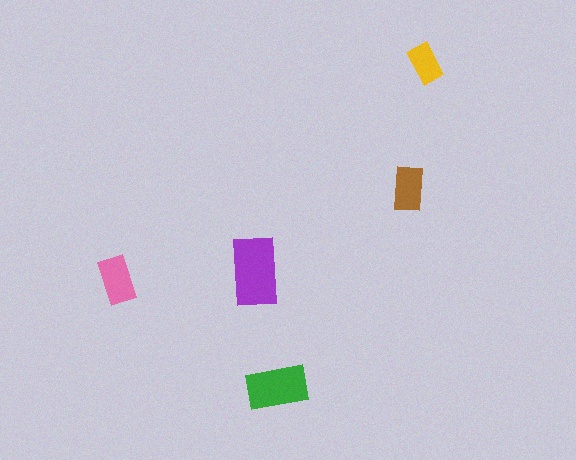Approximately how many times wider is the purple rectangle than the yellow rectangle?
About 2 times wider.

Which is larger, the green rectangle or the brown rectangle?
The green one.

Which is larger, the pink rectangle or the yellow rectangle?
The pink one.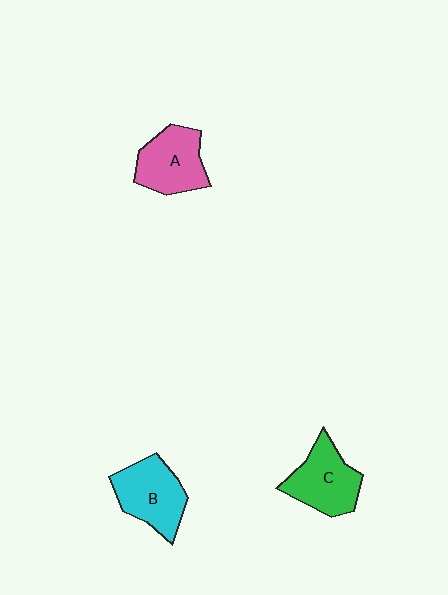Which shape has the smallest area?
Shape A (pink).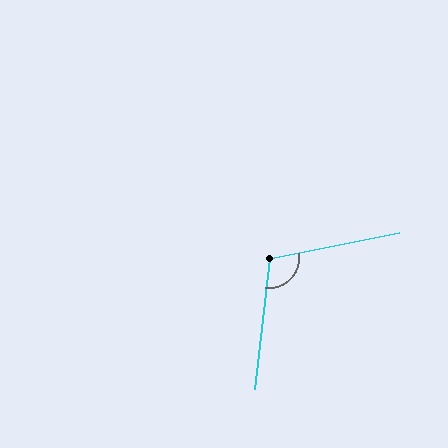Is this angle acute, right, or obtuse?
It is obtuse.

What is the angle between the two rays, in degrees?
Approximately 108 degrees.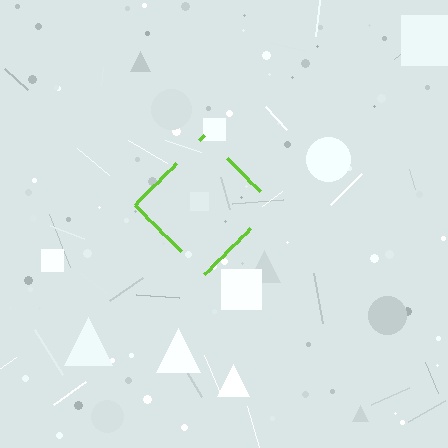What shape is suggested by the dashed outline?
The dashed outline suggests a diamond.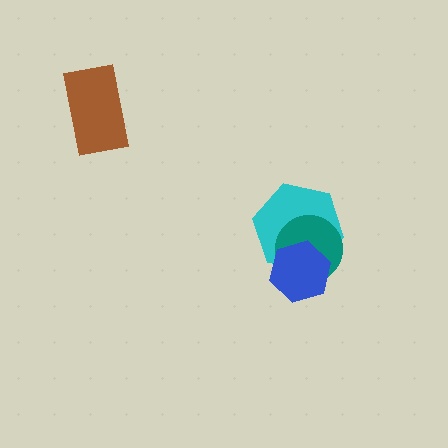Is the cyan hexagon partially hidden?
Yes, it is partially covered by another shape.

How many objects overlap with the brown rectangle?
0 objects overlap with the brown rectangle.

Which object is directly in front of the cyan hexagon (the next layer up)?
The teal circle is directly in front of the cyan hexagon.